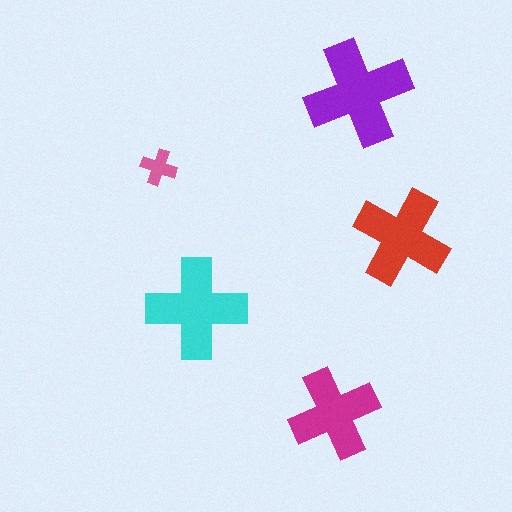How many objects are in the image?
There are 5 objects in the image.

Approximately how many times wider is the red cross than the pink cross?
About 2.5 times wider.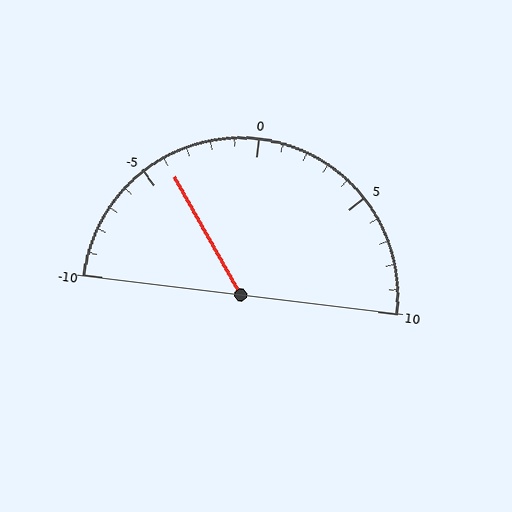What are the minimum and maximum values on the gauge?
The gauge ranges from -10 to 10.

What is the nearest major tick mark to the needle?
The nearest major tick mark is -5.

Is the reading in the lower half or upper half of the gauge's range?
The reading is in the lower half of the range (-10 to 10).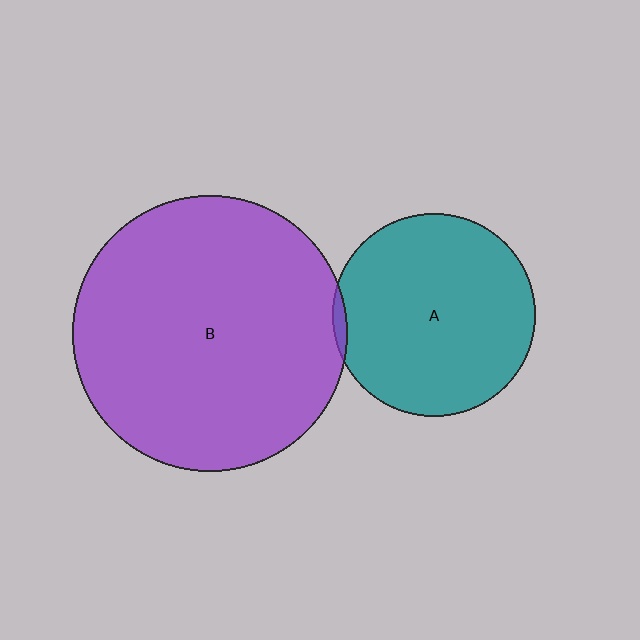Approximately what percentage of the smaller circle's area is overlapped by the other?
Approximately 5%.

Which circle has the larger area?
Circle B (purple).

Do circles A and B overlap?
Yes.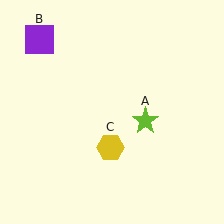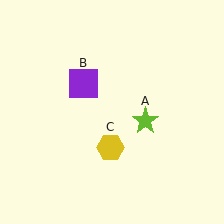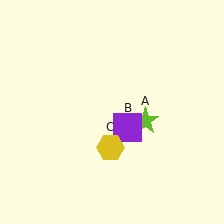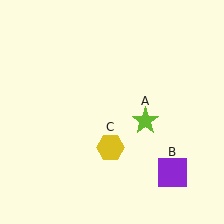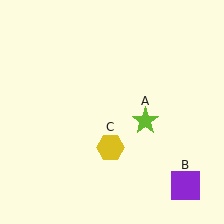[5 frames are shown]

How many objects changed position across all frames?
1 object changed position: purple square (object B).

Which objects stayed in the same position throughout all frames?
Lime star (object A) and yellow hexagon (object C) remained stationary.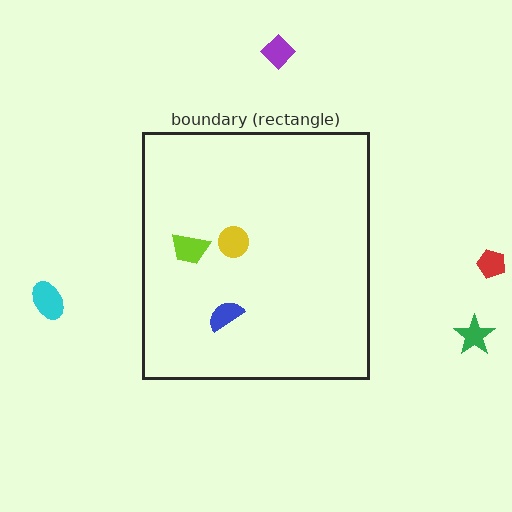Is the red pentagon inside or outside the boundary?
Outside.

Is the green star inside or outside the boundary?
Outside.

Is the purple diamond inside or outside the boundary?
Outside.